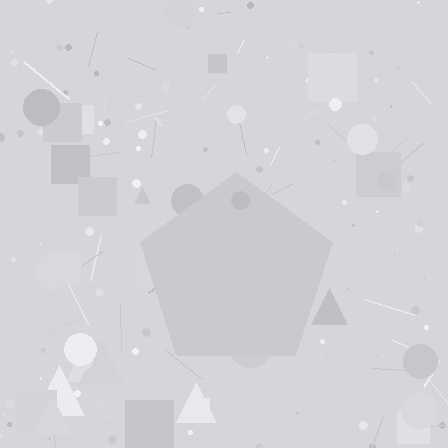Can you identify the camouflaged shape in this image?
The camouflaged shape is a pentagon.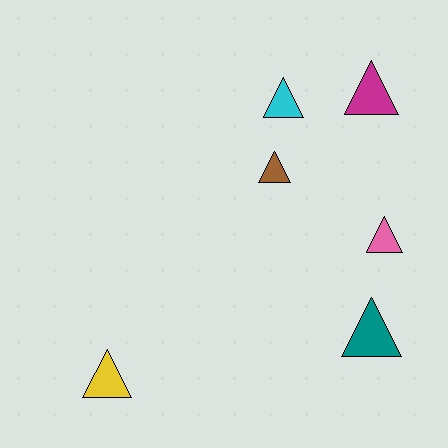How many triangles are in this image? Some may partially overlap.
There are 6 triangles.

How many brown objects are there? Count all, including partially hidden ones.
There is 1 brown object.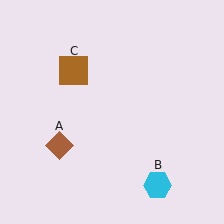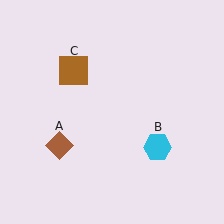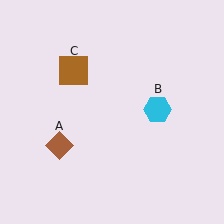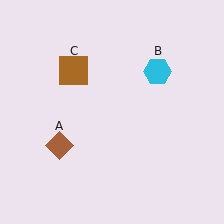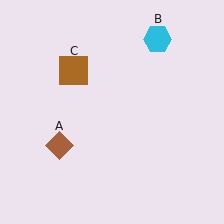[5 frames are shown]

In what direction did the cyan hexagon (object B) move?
The cyan hexagon (object B) moved up.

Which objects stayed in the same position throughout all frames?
Brown diamond (object A) and brown square (object C) remained stationary.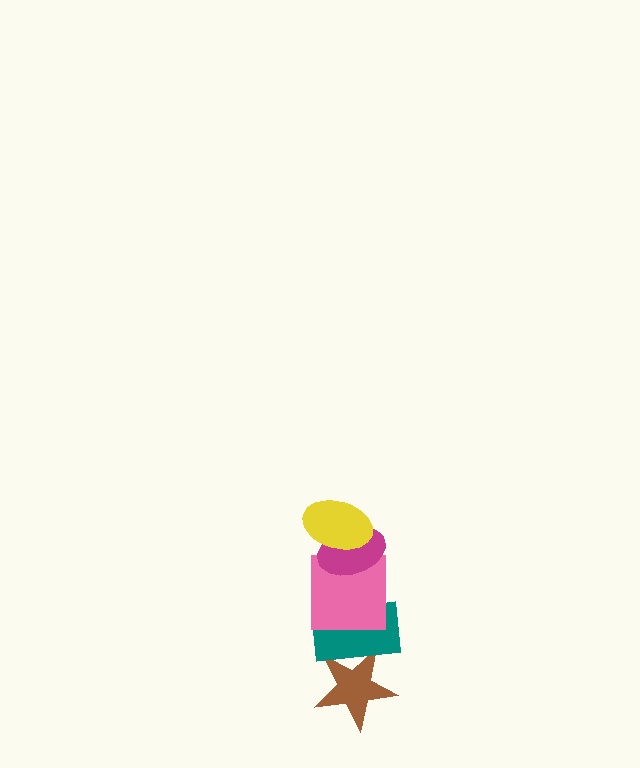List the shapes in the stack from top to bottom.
From top to bottom: the yellow ellipse, the magenta ellipse, the pink square, the teal rectangle, the brown star.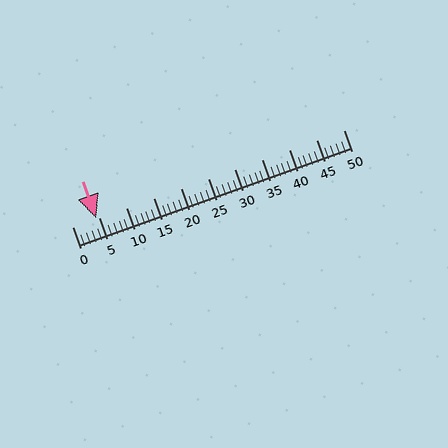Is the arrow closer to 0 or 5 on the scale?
The arrow is closer to 5.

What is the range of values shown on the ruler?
The ruler shows values from 0 to 50.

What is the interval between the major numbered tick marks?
The major tick marks are spaced 5 units apart.